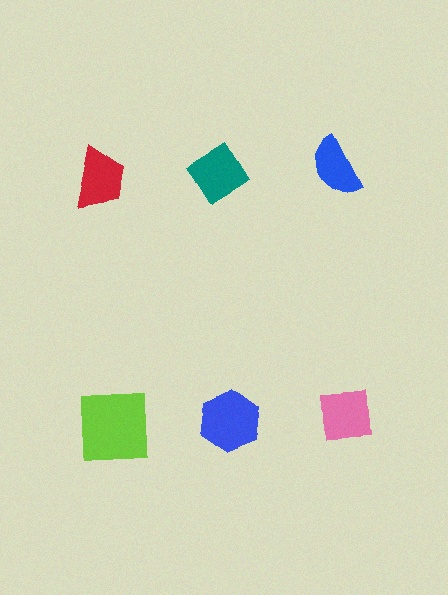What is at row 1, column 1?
A red trapezoid.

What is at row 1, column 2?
A teal diamond.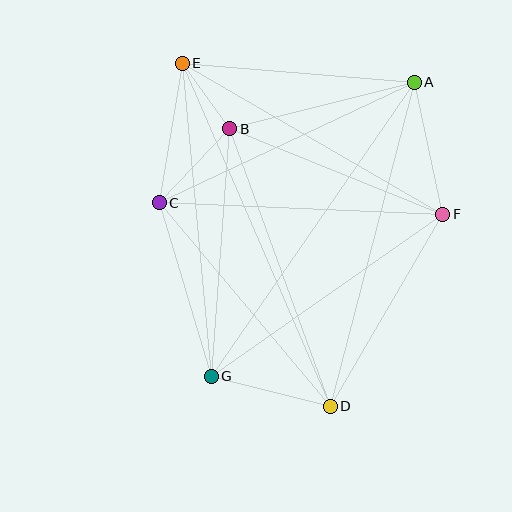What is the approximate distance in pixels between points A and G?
The distance between A and G is approximately 357 pixels.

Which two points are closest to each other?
Points B and E are closest to each other.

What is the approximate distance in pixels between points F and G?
The distance between F and G is approximately 282 pixels.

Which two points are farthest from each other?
Points D and E are farthest from each other.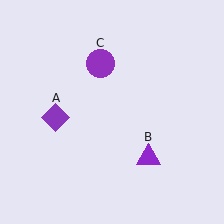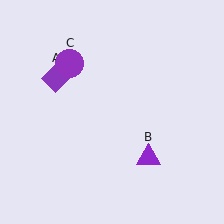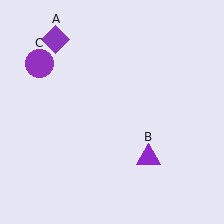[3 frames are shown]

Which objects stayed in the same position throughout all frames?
Purple triangle (object B) remained stationary.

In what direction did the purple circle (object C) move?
The purple circle (object C) moved left.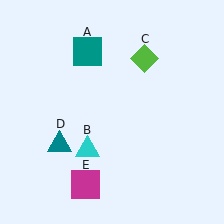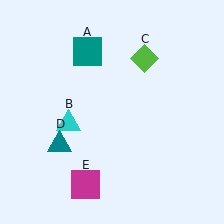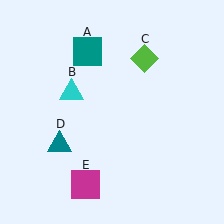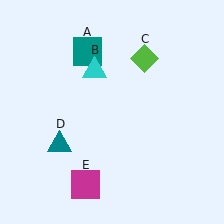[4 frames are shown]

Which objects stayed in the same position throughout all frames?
Teal square (object A) and lime diamond (object C) and teal triangle (object D) and magenta square (object E) remained stationary.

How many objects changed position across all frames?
1 object changed position: cyan triangle (object B).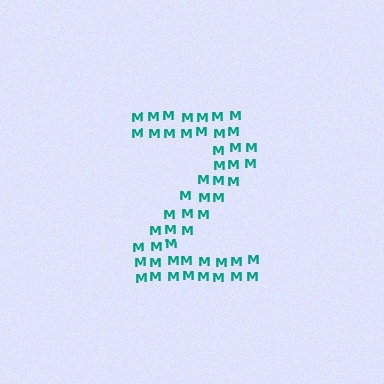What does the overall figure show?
The overall figure shows the digit 2.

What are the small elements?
The small elements are letter M's.